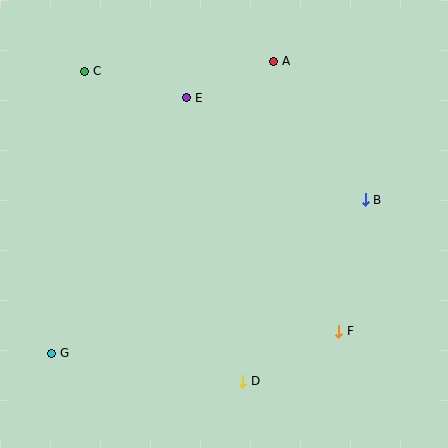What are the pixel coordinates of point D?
Point D is at (243, 381).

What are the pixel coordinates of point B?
Point B is at (365, 200).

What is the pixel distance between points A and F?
The distance between A and F is 278 pixels.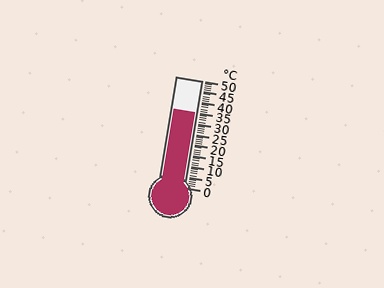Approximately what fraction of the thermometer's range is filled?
The thermometer is filled to approximately 70% of its range.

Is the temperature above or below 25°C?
The temperature is above 25°C.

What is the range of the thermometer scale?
The thermometer scale ranges from 0°C to 50°C.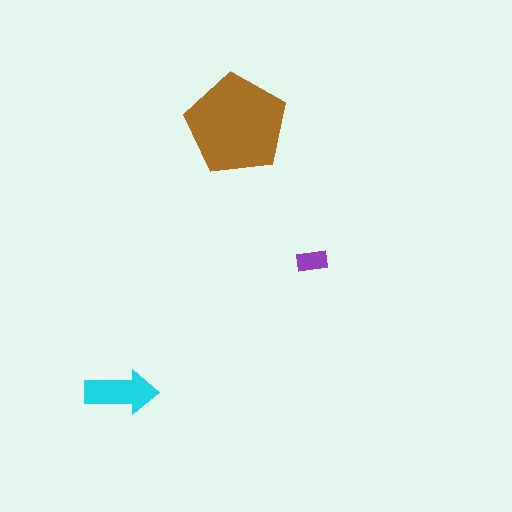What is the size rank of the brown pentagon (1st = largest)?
1st.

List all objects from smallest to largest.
The purple rectangle, the cyan arrow, the brown pentagon.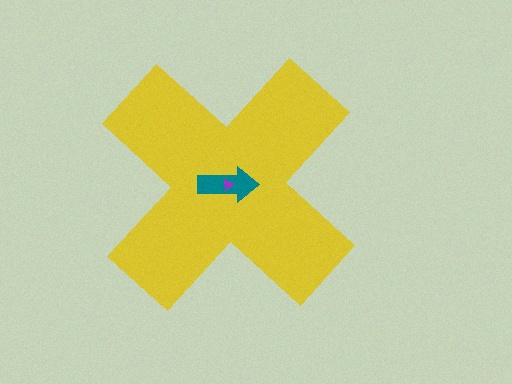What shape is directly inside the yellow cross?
The teal arrow.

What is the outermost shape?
The yellow cross.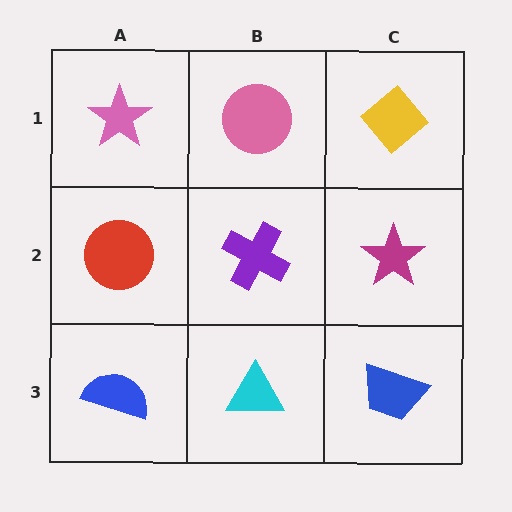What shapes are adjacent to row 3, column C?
A magenta star (row 2, column C), a cyan triangle (row 3, column B).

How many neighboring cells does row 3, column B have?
3.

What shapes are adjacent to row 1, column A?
A red circle (row 2, column A), a pink circle (row 1, column B).